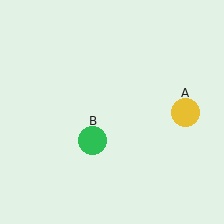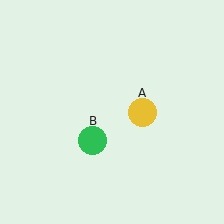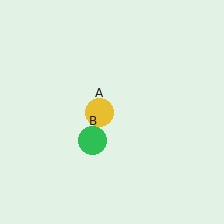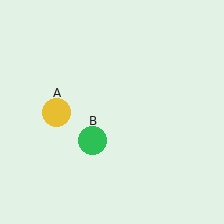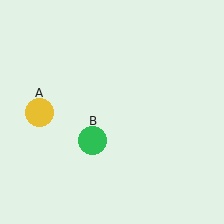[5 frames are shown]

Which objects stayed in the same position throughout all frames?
Green circle (object B) remained stationary.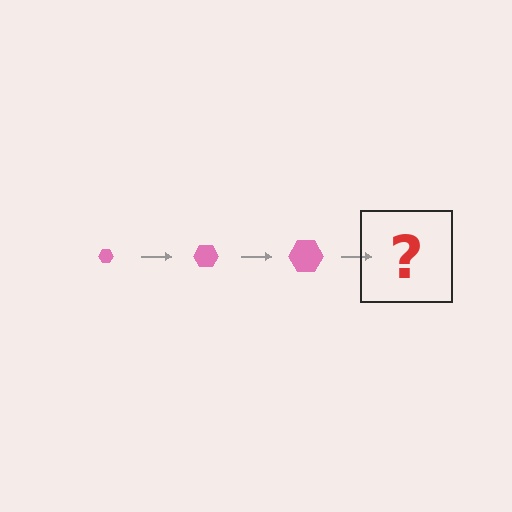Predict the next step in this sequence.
The next step is a pink hexagon, larger than the previous one.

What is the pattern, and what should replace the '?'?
The pattern is that the hexagon gets progressively larger each step. The '?' should be a pink hexagon, larger than the previous one.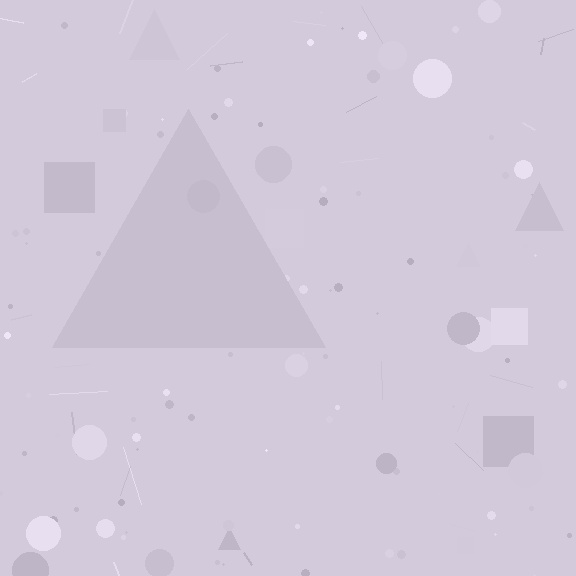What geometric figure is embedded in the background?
A triangle is embedded in the background.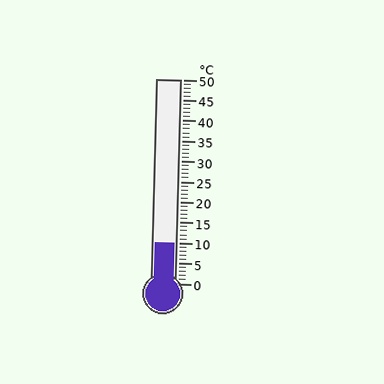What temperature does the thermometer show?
The thermometer shows approximately 10°C.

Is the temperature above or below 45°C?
The temperature is below 45°C.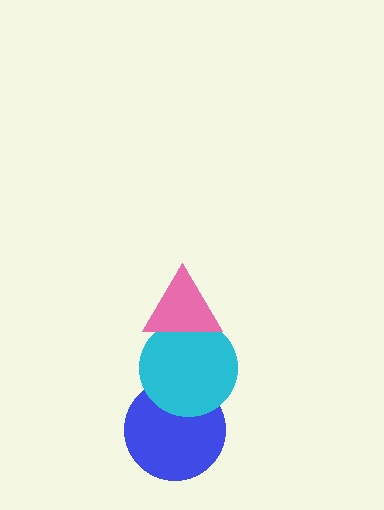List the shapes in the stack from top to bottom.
From top to bottom: the pink triangle, the cyan circle, the blue circle.